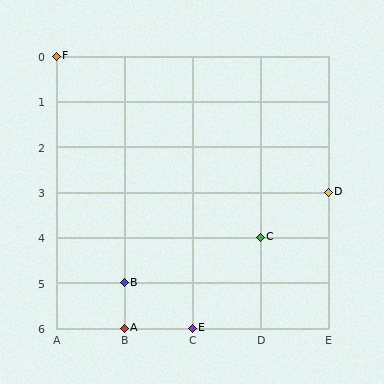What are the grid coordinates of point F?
Point F is at grid coordinates (A, 0).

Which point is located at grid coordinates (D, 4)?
Point C is at (D, 4).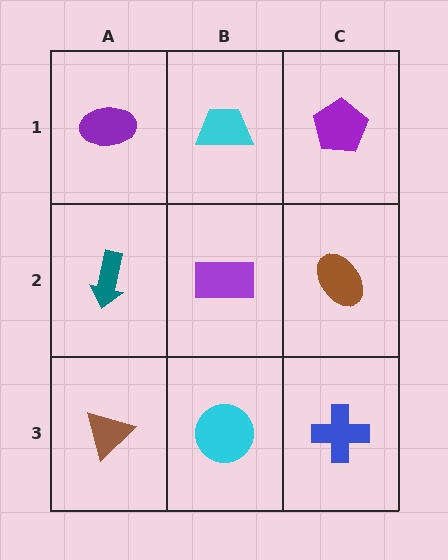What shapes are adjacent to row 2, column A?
A purple ellipse (row 1, column A), a brown triangle (row 3, column A), a purple rectangle (row 2, column B).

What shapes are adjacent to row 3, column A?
A teal arrow (row 2, column A), a cyan circle (row 3, column B).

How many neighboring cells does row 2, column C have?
3.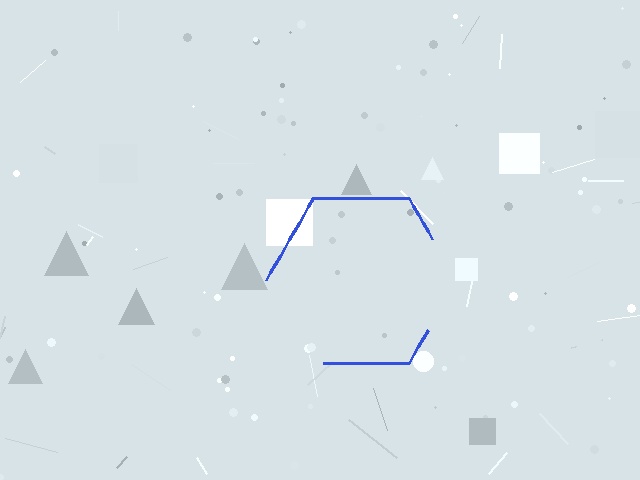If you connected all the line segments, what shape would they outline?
They would outline a hexagon.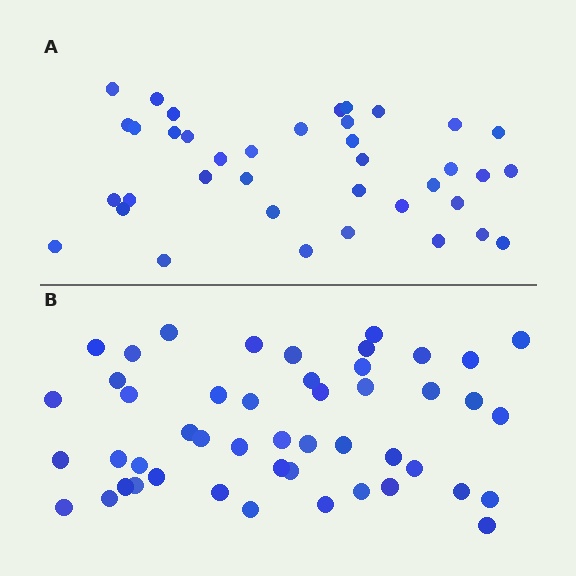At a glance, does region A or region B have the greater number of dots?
Region B (the bottom region) has more dots.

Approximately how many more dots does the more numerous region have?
Region B has roughly 10 or so more dots than region A.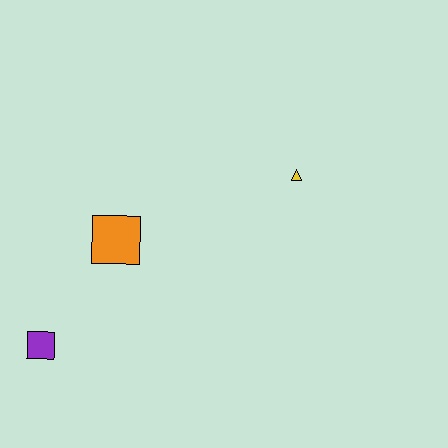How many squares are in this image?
There are 2 squares.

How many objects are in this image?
There are 3 objects.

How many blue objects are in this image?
There are no blue objects.